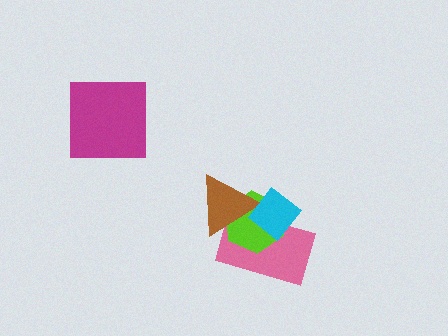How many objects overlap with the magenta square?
0 objects overlap with the magenta square.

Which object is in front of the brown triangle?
The cyan diamond is in front of the brown triangle.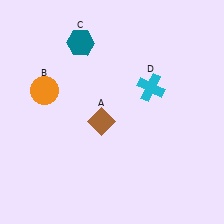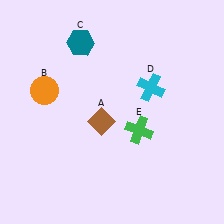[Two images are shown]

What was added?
A green cross (E) was added in Image 2.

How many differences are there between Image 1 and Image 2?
There is 1 difference between the two images.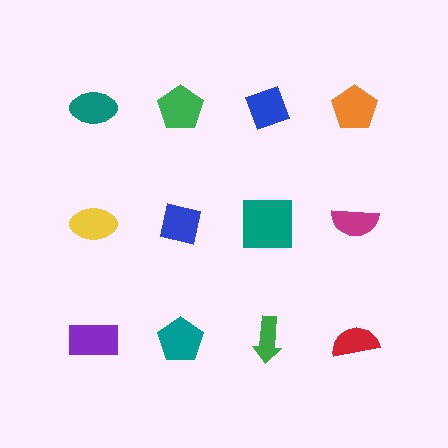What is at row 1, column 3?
A blue diamond.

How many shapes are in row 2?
4 shapes.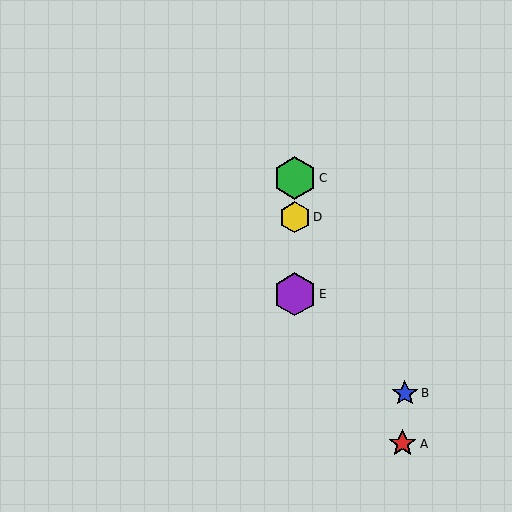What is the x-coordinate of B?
Object B is at x≈405.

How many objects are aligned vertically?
3 objects (C, D, E) are aligned vertically.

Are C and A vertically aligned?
No, C is at x≈295 and A is at x≈402.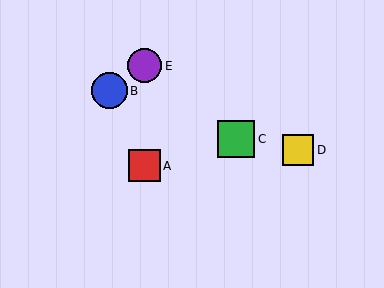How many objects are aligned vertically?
2 objects (A, E) are aligned vertically.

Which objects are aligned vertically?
Objects A, E are aligned vertically.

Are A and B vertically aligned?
No, A is at x≈145 and B is at x≈109.